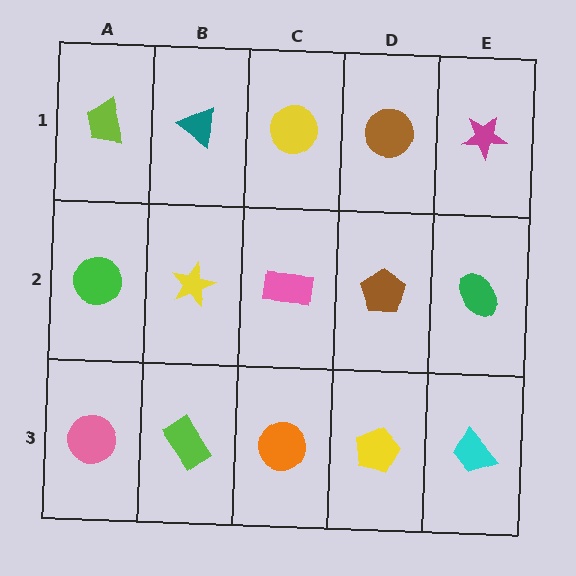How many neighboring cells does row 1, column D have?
3.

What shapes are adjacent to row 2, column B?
A teal triangle (row 1, column B), a lime rectangle (row 3, column B), a green circle (row 2, column A), a pink rectangle (row 2, column C).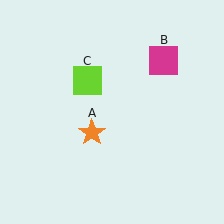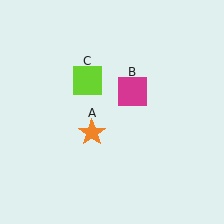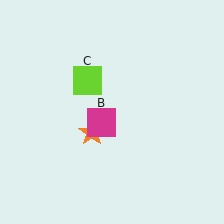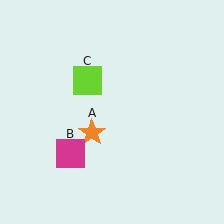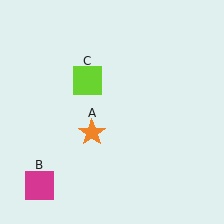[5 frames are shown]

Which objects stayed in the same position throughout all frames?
Orange star (object A) and lime square (object C) remained stationary.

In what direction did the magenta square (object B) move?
The magenta square (object B) moved down and to the left.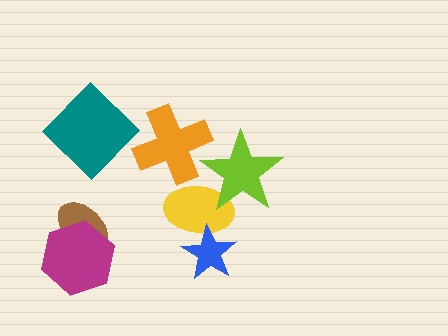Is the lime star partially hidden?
No, no other shape covers it.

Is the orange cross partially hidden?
Yes, it is partially covered by another shape.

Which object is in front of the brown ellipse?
The magenta hexagon is in front of the brown ellipse.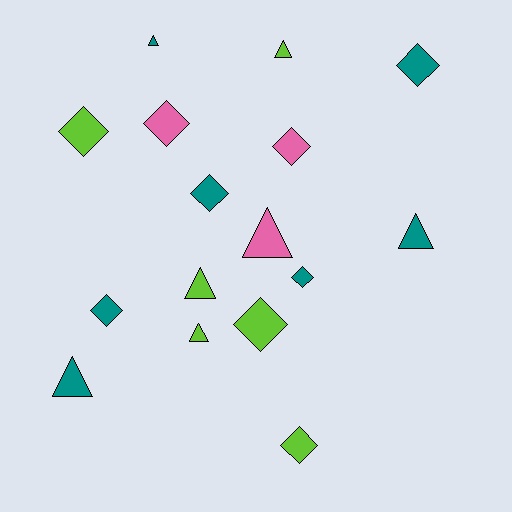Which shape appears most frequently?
Diamond, with 9 objects.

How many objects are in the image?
There are 16 objects.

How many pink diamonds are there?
There are 2 pink diamonds.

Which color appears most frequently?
Teal, with 7 objects.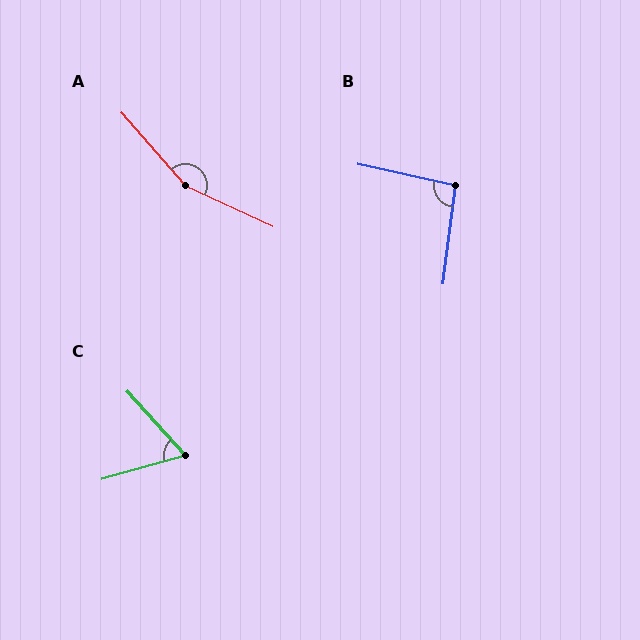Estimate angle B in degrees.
Approximately 95 degrees.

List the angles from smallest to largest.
C (63°), B (95°), A (156°).